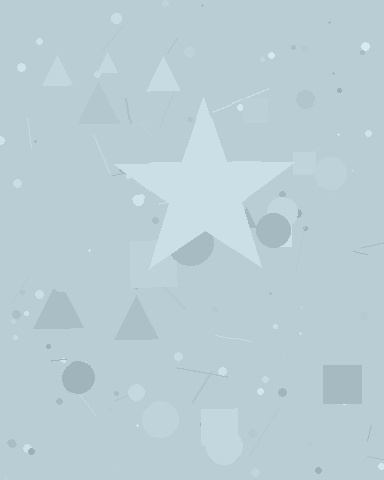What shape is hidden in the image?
A star is hidden in the image.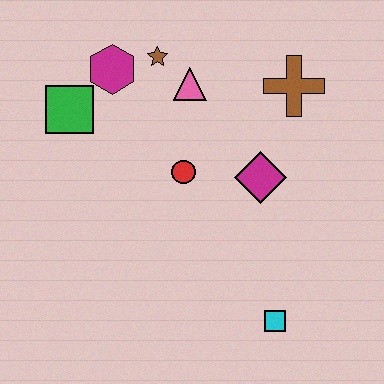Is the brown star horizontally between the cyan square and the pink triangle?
No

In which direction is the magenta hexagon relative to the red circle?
The magenta hexagon is above the red circle.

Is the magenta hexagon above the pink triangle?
Yes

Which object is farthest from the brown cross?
The cyan square is farthest from the brown cross.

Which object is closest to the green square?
The magenta hexagon is closest to the green square.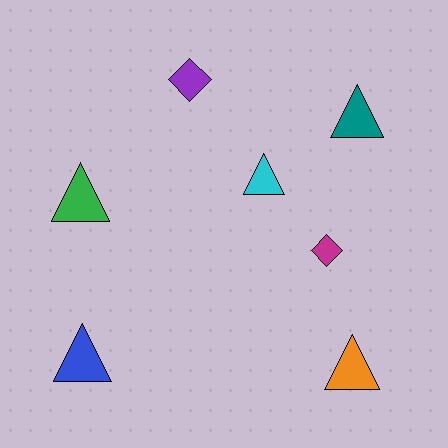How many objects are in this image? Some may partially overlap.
There are 7 objects.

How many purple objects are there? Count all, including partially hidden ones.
There is 1 purple object.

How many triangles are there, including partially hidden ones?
There are 5 triangles.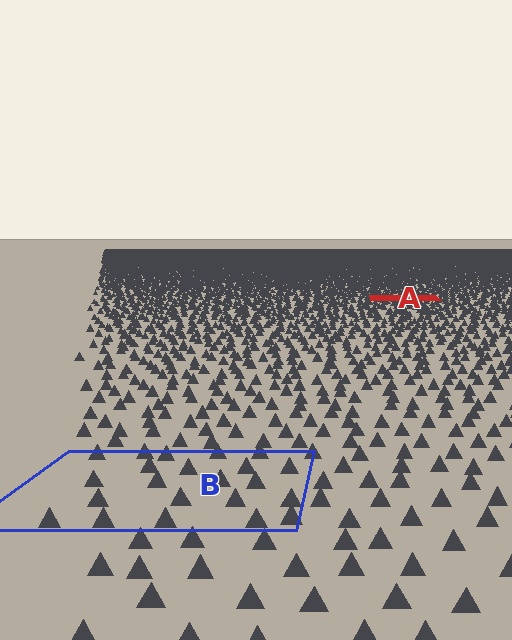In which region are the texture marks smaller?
The texture marks are smaller in region A, because it is farther away.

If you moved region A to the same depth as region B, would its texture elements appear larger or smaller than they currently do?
They would appear larger. At a closer depth, the same texture elements are projected at a bigger on-screen size.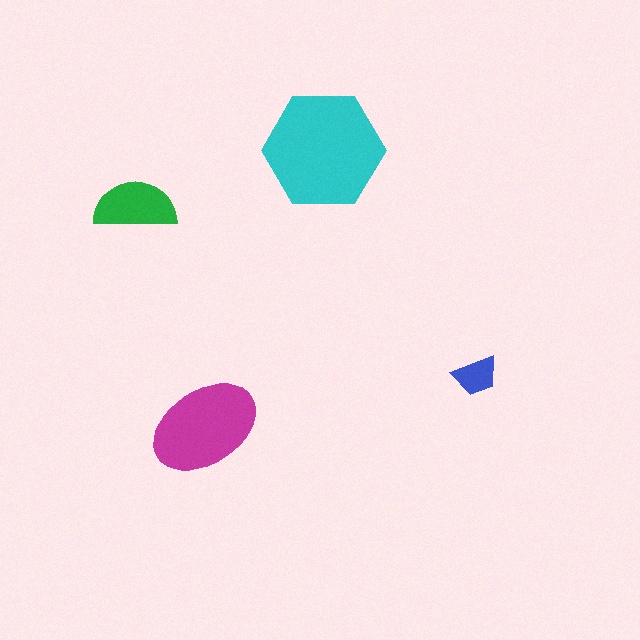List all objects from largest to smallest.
The cyan hexagon, the magenta ellipse, the green semicircle, the blue trapezoid.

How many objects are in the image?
There are 4 objects in the image.